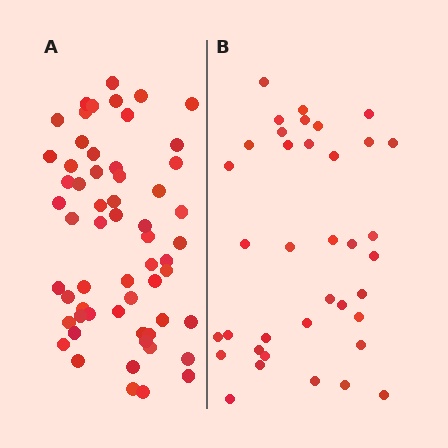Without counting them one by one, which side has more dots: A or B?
Region A (the left region) has more dots.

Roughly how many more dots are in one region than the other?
Region A has approximately 20 more dots than region B.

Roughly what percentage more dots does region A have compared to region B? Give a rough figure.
About 60% more.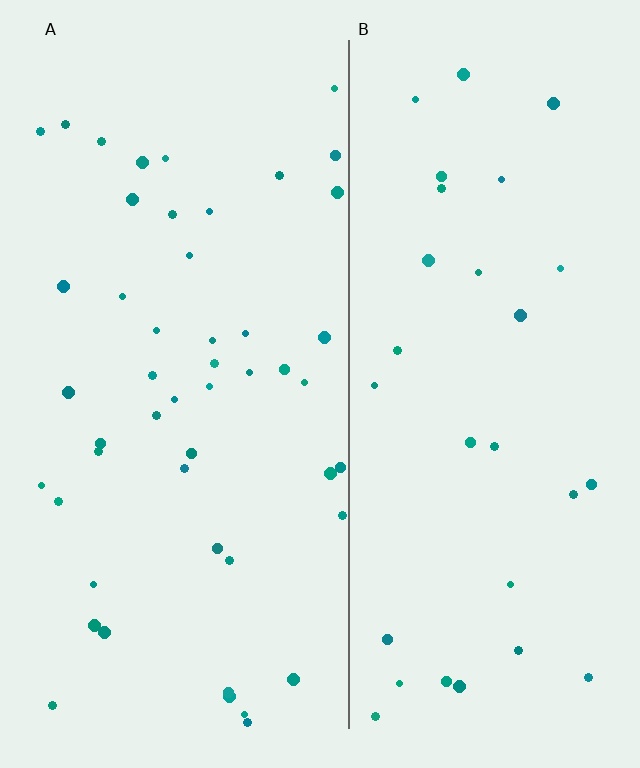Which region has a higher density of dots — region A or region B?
A (the left).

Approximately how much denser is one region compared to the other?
Approximately 1.6× — region A over region B.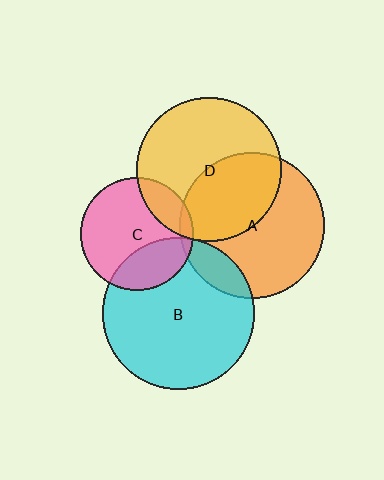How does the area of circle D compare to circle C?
Approximately 1.6 times.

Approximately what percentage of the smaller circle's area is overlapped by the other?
Approximately 5%.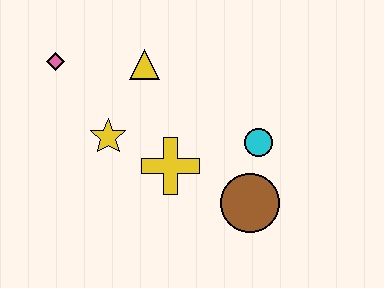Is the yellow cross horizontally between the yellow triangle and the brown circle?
Yes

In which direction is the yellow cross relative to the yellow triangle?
The yellow cross is below the yellow triangle.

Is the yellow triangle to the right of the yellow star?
Yes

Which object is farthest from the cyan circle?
The pink diamond is farthest from the cyan circle.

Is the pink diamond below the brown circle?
No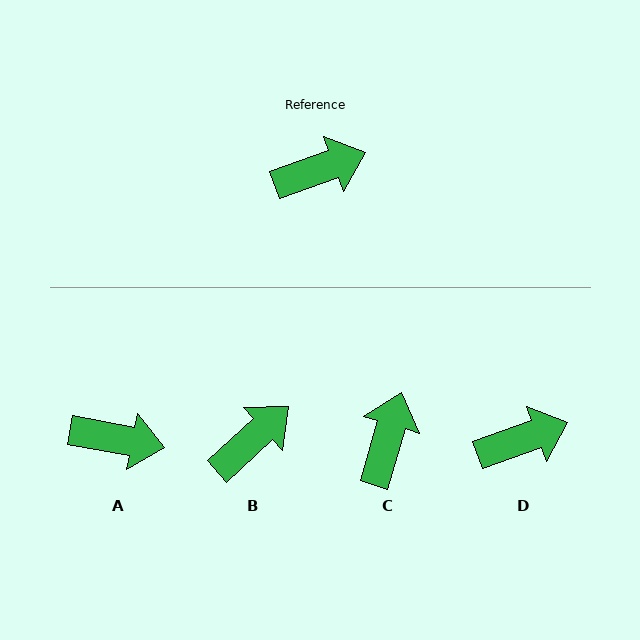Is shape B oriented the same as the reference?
No, it is off by about 22 degrees.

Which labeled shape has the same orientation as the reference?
D.